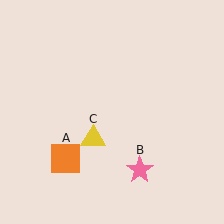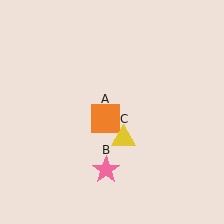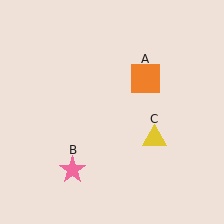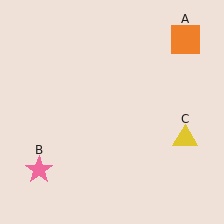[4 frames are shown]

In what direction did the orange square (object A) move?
The orange square (object A) moved up and to the right.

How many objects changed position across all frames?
3 objects changed position: orange square (object A), pink star (object B), yellow triangle (object C).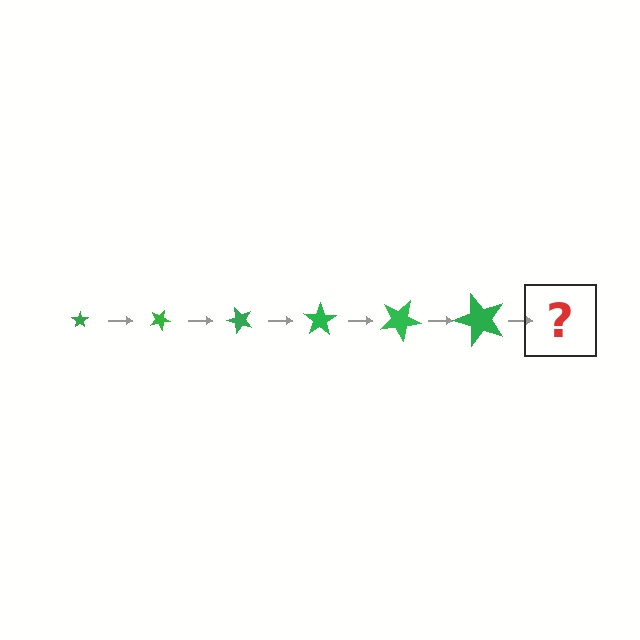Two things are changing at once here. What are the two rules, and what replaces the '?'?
The two rules are that the star grows larger each step and it rotates 25 degrees each step. The '?' should be a star, larger than the previous one and rotated 150 degrees from the start.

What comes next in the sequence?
The next element should be a star, larger than the previous one and rotated 150 degrees from the start.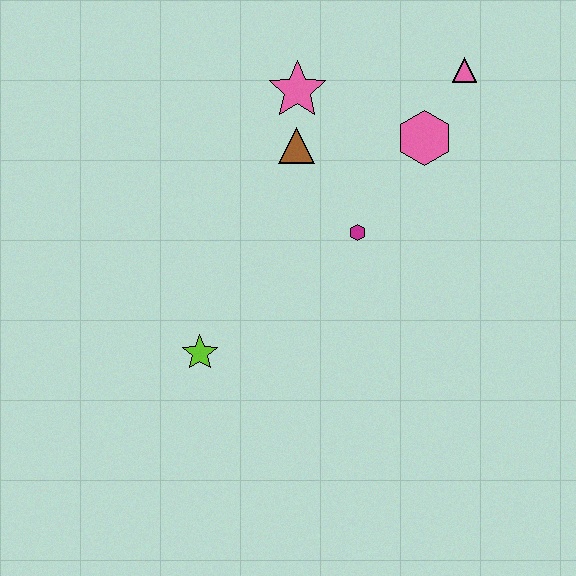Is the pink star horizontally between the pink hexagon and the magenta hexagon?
No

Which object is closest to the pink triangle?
The pink hexagon is closest to the pink triangle.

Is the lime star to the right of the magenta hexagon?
No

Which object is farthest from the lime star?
The pink triangle is farthest from the lime star.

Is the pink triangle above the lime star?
Yes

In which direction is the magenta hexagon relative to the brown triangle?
The magenta hexagon is below the brown triangle.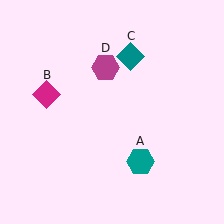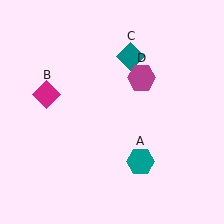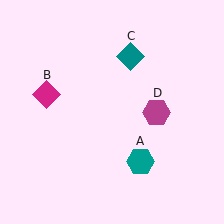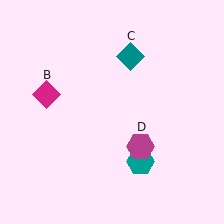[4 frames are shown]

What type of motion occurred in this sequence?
The magenta hexagon (object D) rotated clockwise around the center of the scene.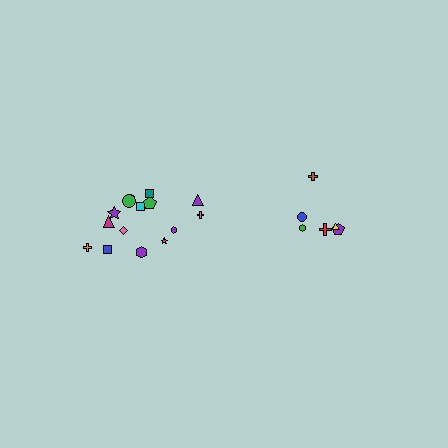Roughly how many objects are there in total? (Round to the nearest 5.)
Roughly 20 objects in total.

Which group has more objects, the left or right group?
The left group.